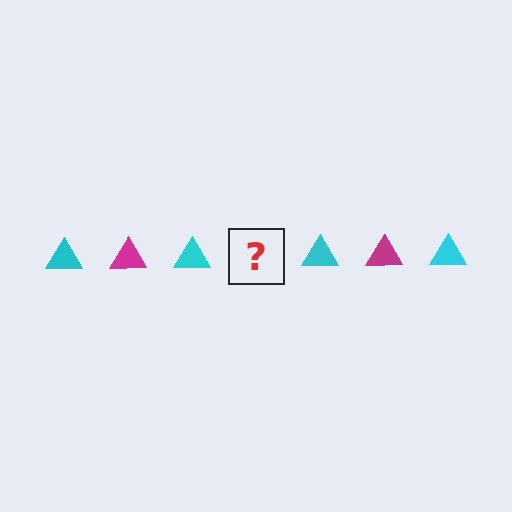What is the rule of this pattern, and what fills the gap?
The rule is that the pattern cycles through cyan, magenta triangles. The gap should be filled with a magenta triangle.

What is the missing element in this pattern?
The missing element is a magenta triangle.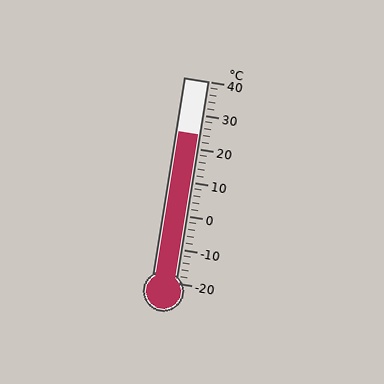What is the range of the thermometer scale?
The thermometer scale ranges from -20°C to 40°C.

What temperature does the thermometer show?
The thermometer shows approximately 24°C.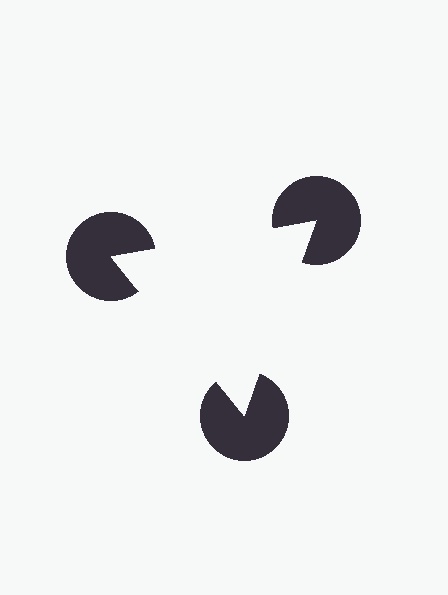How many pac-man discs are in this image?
There are 3 — one at each vertex of the illusory triangle.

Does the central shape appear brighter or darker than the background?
It typically appears slightly brighter than the background, even though no actual brightness change is drawn.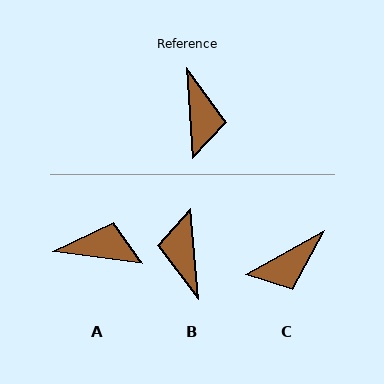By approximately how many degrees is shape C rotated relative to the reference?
Approximately 65 degrees clockwise.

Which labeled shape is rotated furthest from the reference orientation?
B, about 179 degrees away.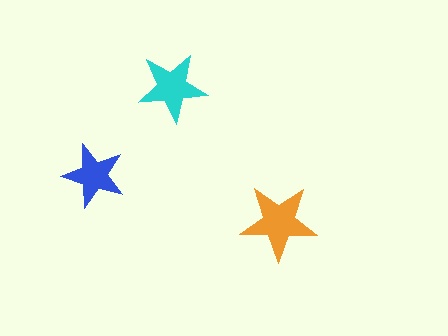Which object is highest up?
The cyan star is topmost.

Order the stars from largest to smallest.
the orange one, the cyan one, the blue one.